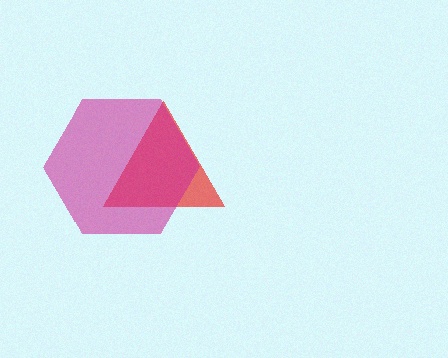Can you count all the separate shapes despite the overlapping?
Yes, there are 2 separate shapes.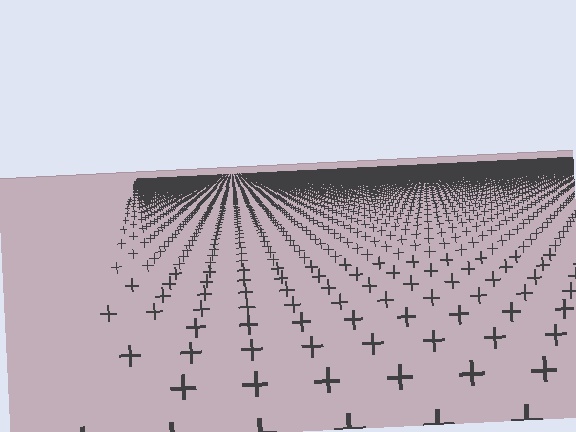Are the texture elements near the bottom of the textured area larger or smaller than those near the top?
Larger. Near the bottom, elements are closer to the viewer and appear at a bigger on-screen size.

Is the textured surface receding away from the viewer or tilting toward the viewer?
The surface is receding away from the viewer. Texture elements get smaller and denser toward the top.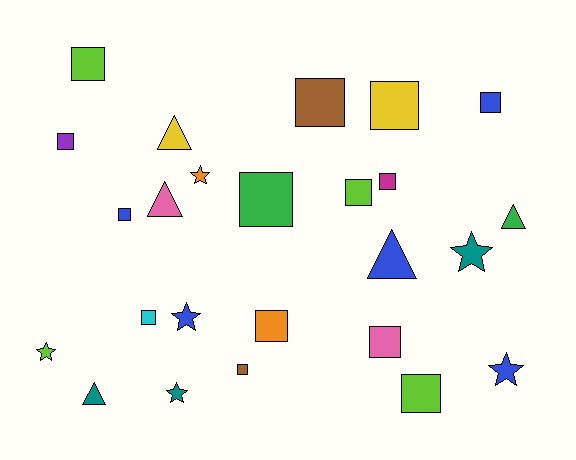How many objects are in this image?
There are 25 objects.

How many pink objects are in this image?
There are 2 pink objects.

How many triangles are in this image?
There are 5 triangles.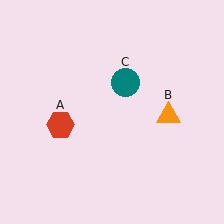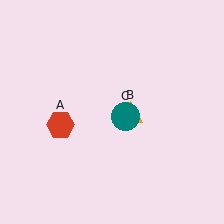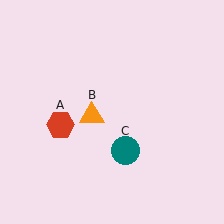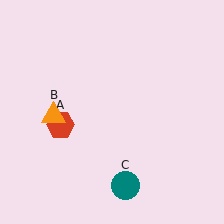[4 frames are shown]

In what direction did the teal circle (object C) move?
The teal circle (object C) moved down.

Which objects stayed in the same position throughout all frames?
Red hexagon (object A) remained stationary.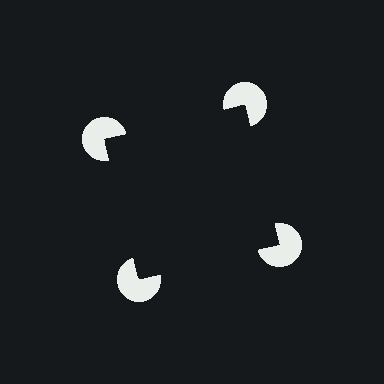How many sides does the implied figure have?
4 sides.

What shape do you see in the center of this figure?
An illusory square — its edges are inferred from the aligned wedge cuts in the pac-man discs, not physically drawn.